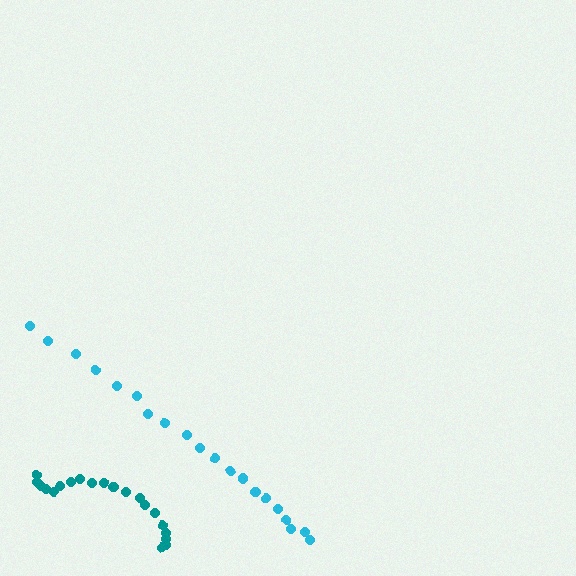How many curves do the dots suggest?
There are 2 distinct paths.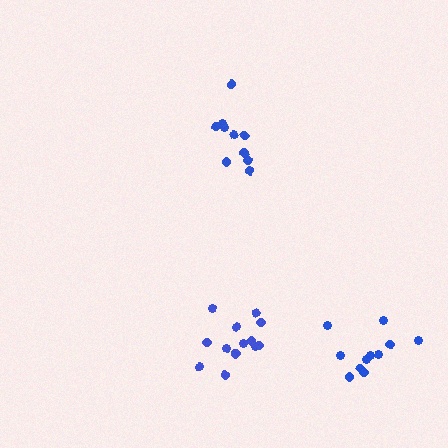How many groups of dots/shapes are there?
There are 3 groups.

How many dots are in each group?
Group 1: 13 dots, Group 2: 10 dots, Group 3: 11 dots (34 total).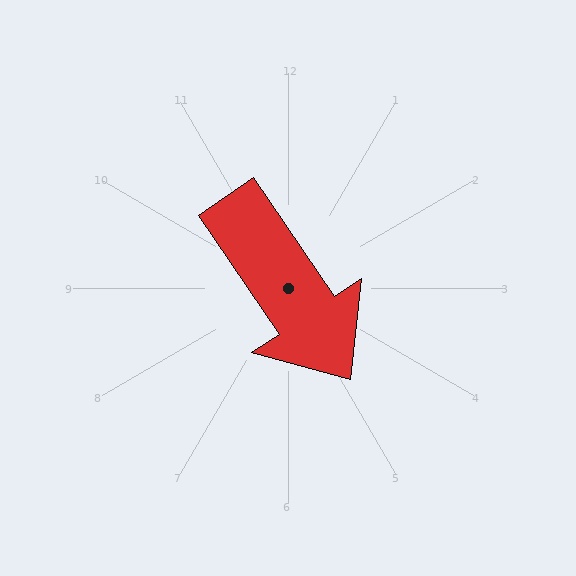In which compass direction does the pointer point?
Southeast.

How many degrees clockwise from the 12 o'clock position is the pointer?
Approximately 146 degrees.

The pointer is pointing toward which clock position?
Roughly 5 o'clock.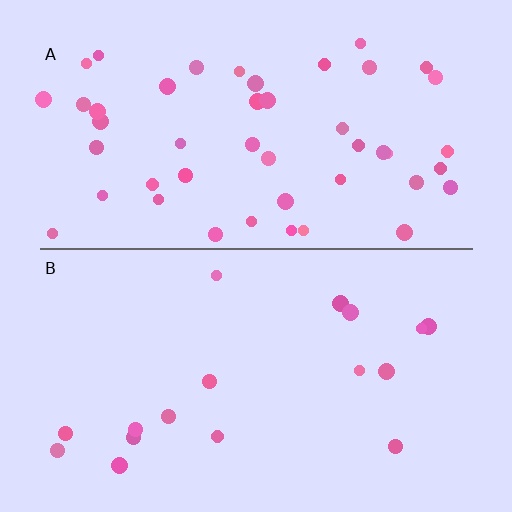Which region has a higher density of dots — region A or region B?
A (the top).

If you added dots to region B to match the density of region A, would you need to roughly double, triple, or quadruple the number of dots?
Approximately triple.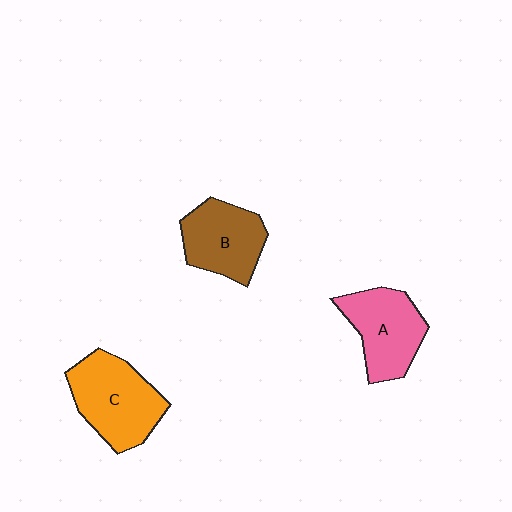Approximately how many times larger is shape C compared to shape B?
Approximately 1.2 times.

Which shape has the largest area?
Shape C (orange).